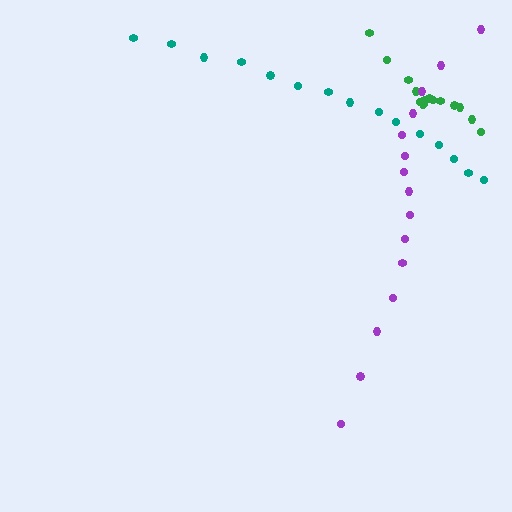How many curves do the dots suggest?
There are 3 distinct paths.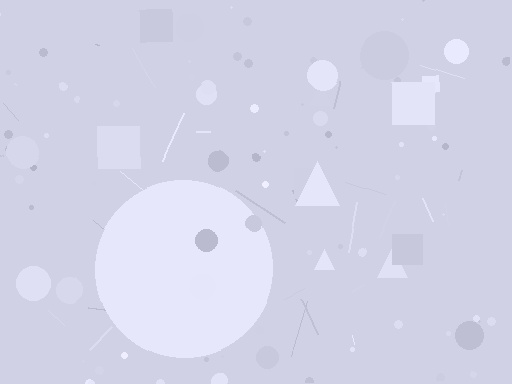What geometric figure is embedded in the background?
A circle is embedded in the background.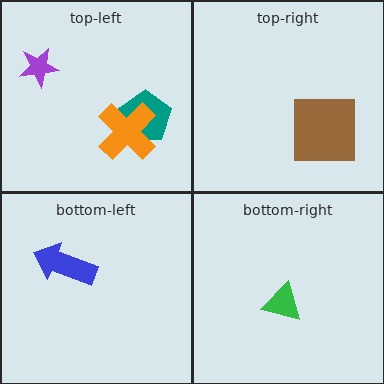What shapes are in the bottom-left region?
The blue arrow.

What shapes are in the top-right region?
The brown square.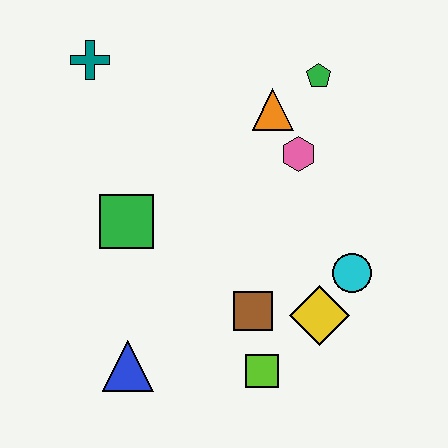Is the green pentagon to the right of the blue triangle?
Yes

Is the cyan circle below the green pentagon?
Yes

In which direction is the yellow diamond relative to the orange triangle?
The yellow diamond is below the orange triangle.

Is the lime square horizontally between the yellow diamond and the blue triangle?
Yes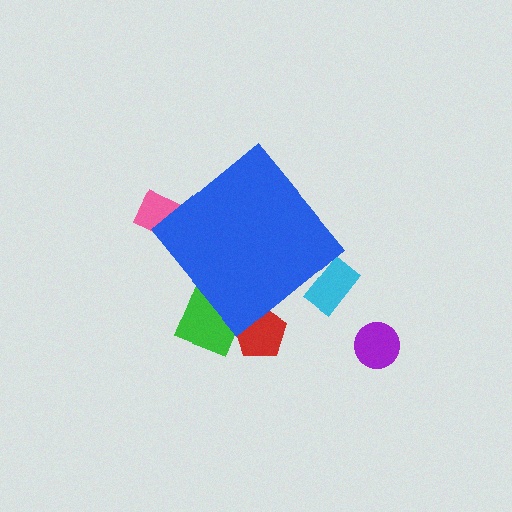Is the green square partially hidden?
Yes, the green square is partially hidden behind the blue diamond.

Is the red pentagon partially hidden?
Yes, the red pentagon is partially hidden behind the blue diamond.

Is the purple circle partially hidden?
No, the purple circle is fully visible.